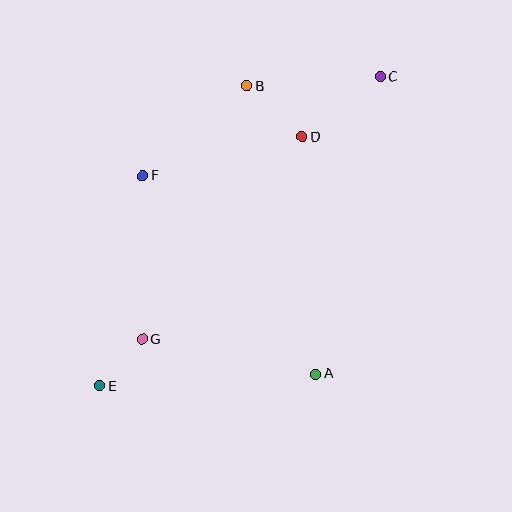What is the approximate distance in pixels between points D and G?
The distance between D and G is approximately 258 pixels.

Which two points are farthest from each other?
Points C and E are farthest from each other.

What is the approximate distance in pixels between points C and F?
The distance between C and F is approximately 257 pixels.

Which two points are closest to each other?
Points E and G are closest to each other.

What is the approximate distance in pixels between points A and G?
The distance between A and G is approximately 177 pixels.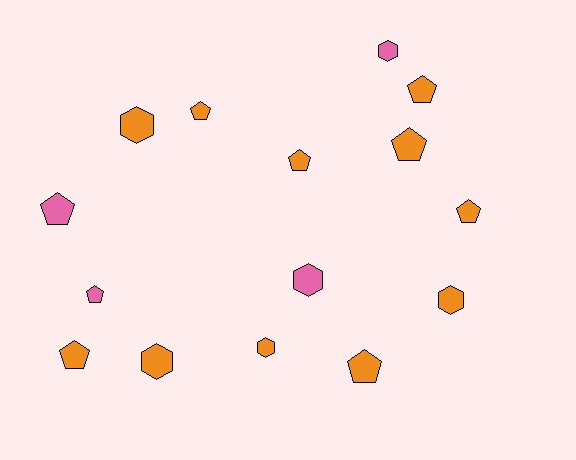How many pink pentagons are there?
There are 2 pink pentagons.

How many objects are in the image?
There are 15 objects.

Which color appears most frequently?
Orange, with 11 objects.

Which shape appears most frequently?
Pentagon, with 9 objects.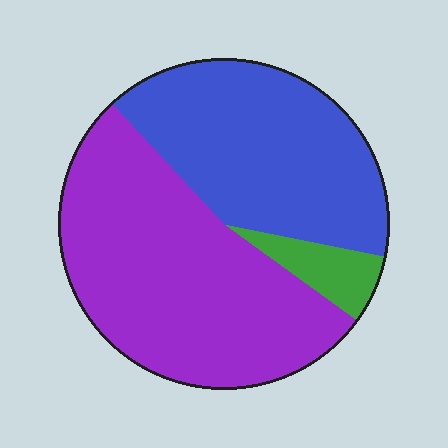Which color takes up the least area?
Green, at roughly 5%.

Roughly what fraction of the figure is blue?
Blue takes up about two fifths (2/5) of the figure.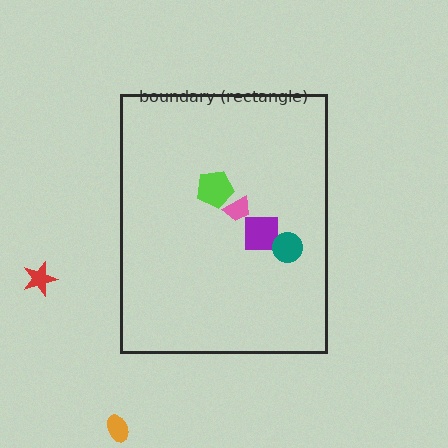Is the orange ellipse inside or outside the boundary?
Outside.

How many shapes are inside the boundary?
4 inside, 2 outside.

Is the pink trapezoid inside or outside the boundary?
Inside.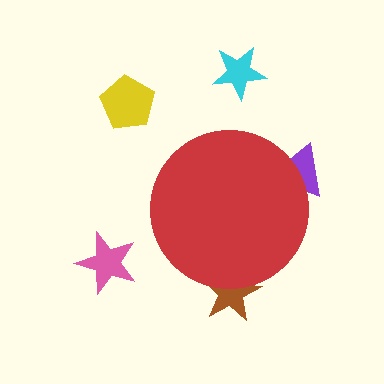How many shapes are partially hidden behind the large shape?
2 shapes are partially hidden.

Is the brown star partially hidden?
Yes, the brown star is partially hidden behind the red circle.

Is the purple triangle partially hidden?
Yes, the purple triangle is partially hidden behind the red circle.